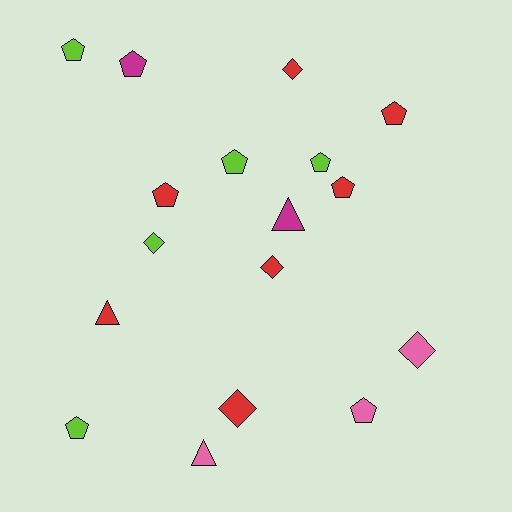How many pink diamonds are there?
There is 1 pink diamond.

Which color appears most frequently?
Red, with 7 objects.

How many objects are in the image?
There are 17 objects.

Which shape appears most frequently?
Pentagon, with 9 objects.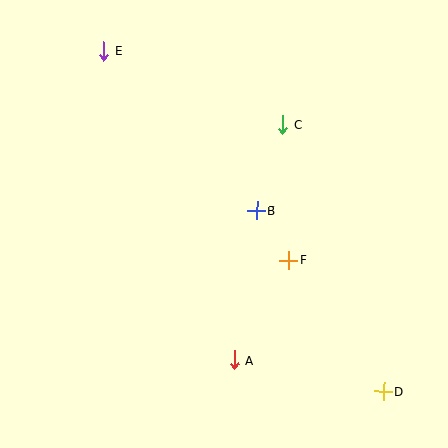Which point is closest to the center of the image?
Point B at (257, 211) is closest to the center.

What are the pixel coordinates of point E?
Point E is at (104, 51).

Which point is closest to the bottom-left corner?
Point A is closest to the bottom-left corner.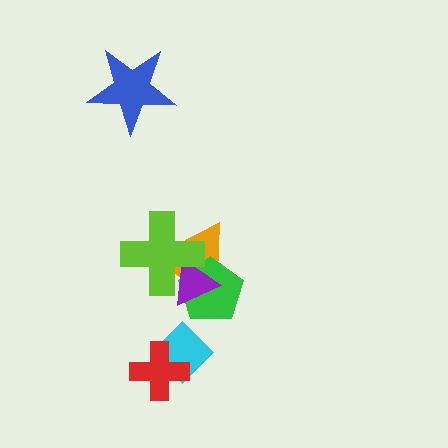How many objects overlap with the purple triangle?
3 objects overlap with the purple triangle.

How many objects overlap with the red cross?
1 object overlaps with the red cross.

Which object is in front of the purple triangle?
The lime cross is in front of the purple triangle.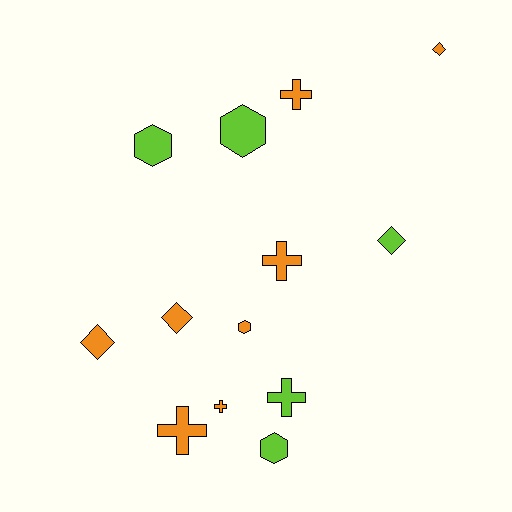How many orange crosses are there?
There are 4 orange crosses.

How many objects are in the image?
There are 13 objects.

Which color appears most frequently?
Orange, with 8 objects.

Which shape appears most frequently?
Cross, with 5 objects.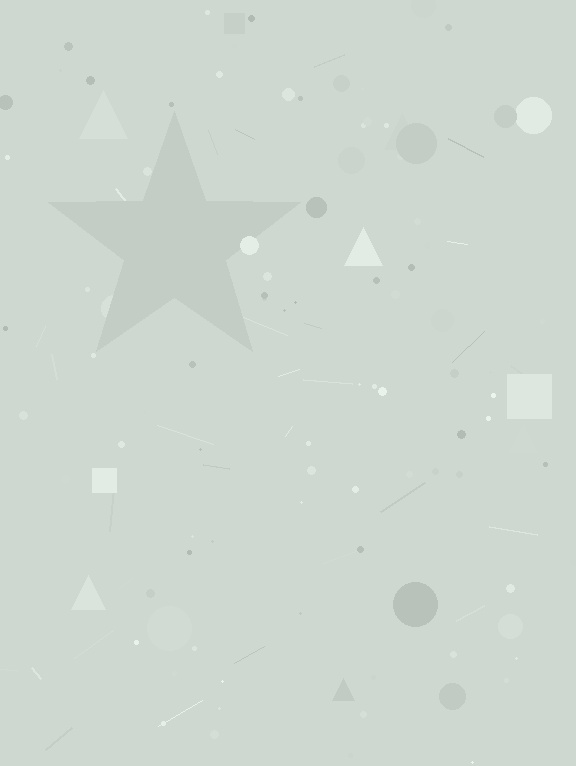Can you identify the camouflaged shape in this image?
The camouflaged shape is a star.